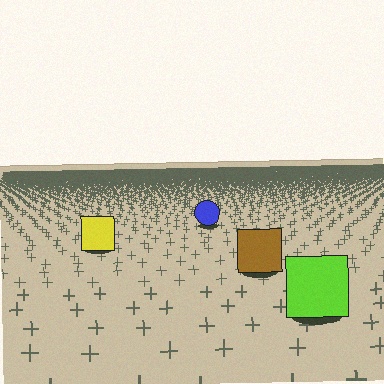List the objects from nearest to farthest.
From nearest to farthest: the lime square, the brown square, the yellow square, the blue circle.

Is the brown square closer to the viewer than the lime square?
No. The lime square is closer — you can tell from the texture gradient: the ground texture is coarser near it.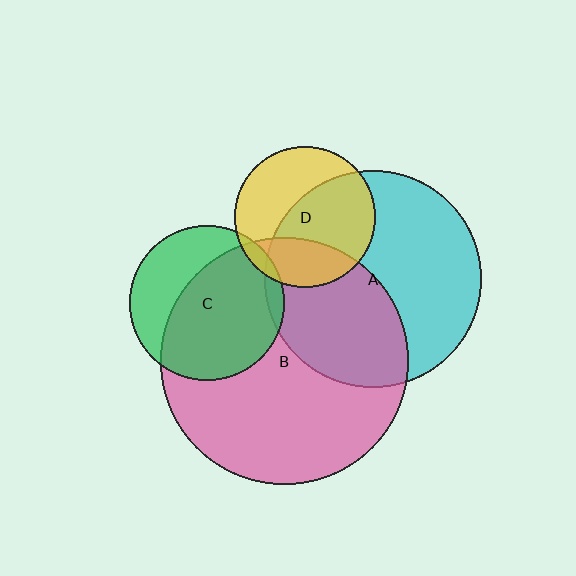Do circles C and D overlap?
Yes.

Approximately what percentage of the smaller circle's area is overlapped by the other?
Approximately 5%.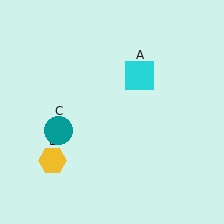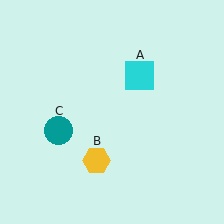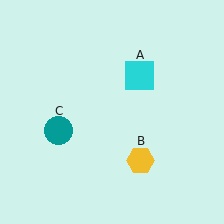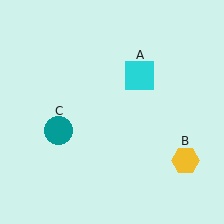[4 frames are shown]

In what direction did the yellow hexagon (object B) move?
The yellow hexagon (object B) moved right.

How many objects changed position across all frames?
1 object changed position: yellow hexagon (object B).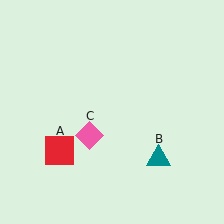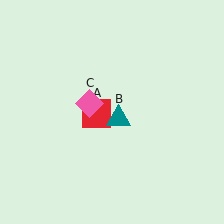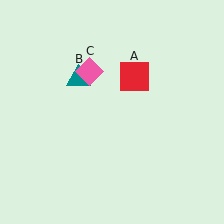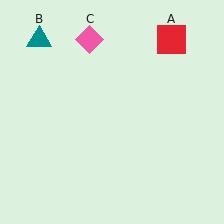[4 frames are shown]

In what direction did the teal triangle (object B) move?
The teal triangle (object B) moved up and to the left.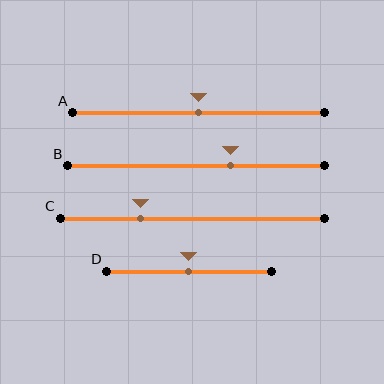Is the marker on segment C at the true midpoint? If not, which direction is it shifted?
No, the marker on segment C is shifted to the left by about 19% of the segment length.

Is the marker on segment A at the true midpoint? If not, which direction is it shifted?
Yes, the marker on segment A is at the true midpoint.